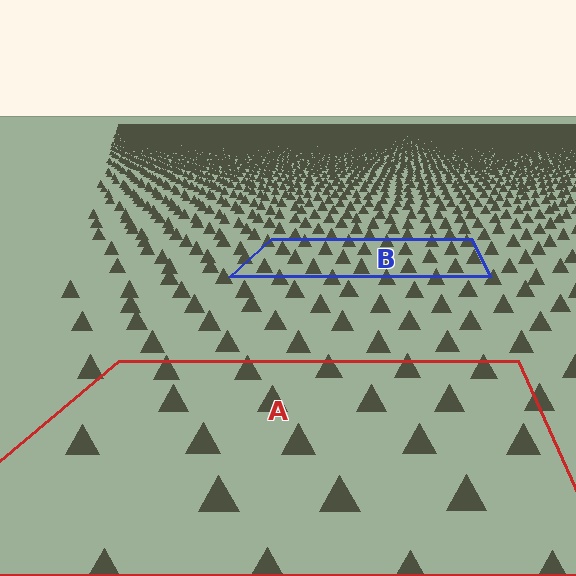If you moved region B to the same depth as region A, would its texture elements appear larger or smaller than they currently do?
They would appear larger. At a closer depth, the same texture elements are projected at a bigger on-screen size.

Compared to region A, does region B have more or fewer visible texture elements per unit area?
Region B has more texture elements per unit area — they are packed more densely because it is farther away.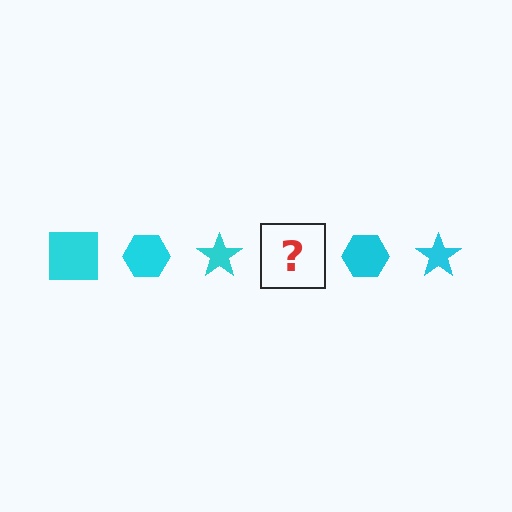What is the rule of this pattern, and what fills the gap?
The rule is that the pattern cycles through square, hexagon, star shapes in cyan. The gap should be filled with a cyan square.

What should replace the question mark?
The question mark should be replaced with a cyan square.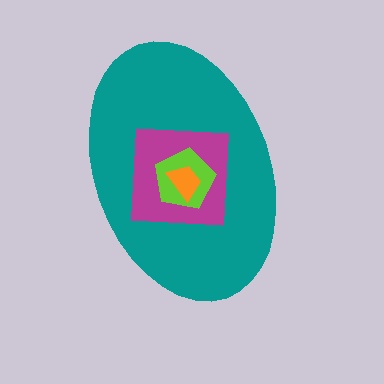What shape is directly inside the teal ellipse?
The magenta square.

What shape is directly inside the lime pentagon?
The orange trapezoid.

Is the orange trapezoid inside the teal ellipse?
Yes.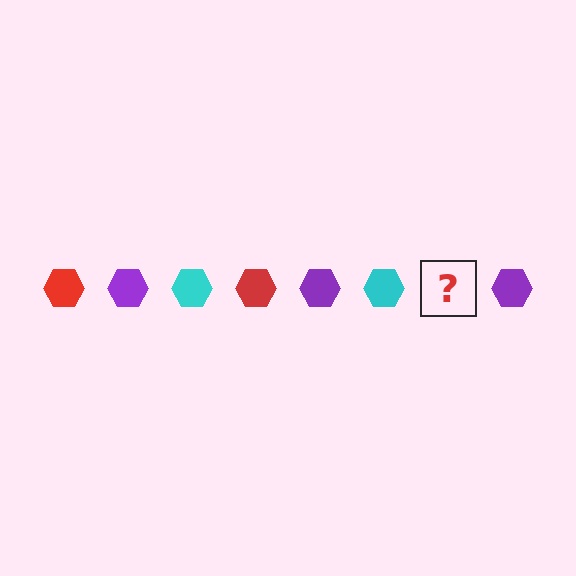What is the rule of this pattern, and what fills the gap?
The rule is that the pattern cycles through red, purple, cyan hexagons. The gap should be filled with a red hexagon.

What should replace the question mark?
The question mark should be replaced with a red hexagon.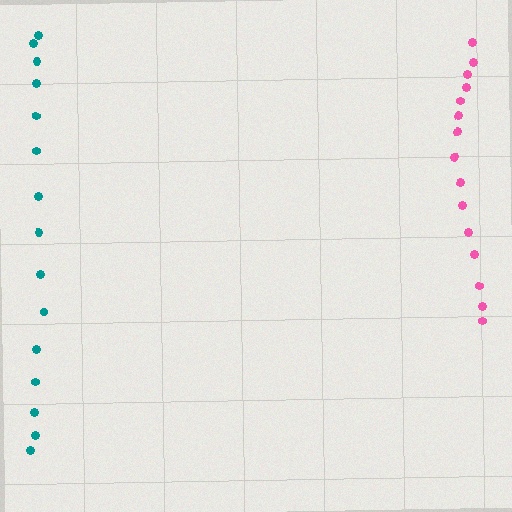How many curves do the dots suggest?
There are 2 distinct paths.